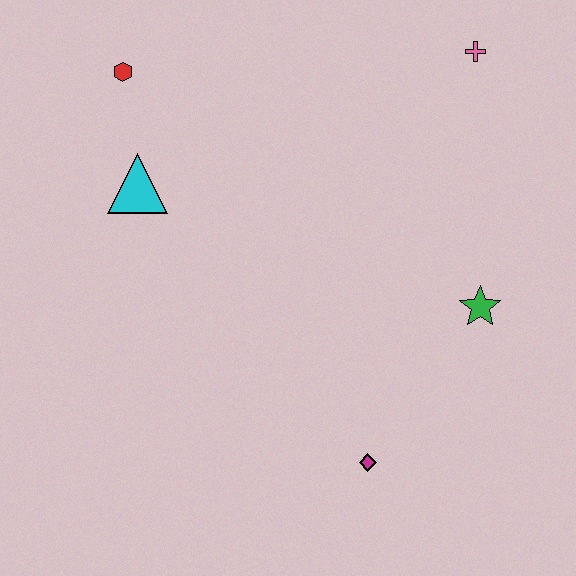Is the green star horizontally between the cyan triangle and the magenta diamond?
No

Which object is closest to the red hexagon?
The cyan triangle is closest to the red hexagon.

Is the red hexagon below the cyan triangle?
No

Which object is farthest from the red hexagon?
The magenta diamond is farthest from the red hexagon.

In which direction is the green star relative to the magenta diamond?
The green star is above the magenta diamond.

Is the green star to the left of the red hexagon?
No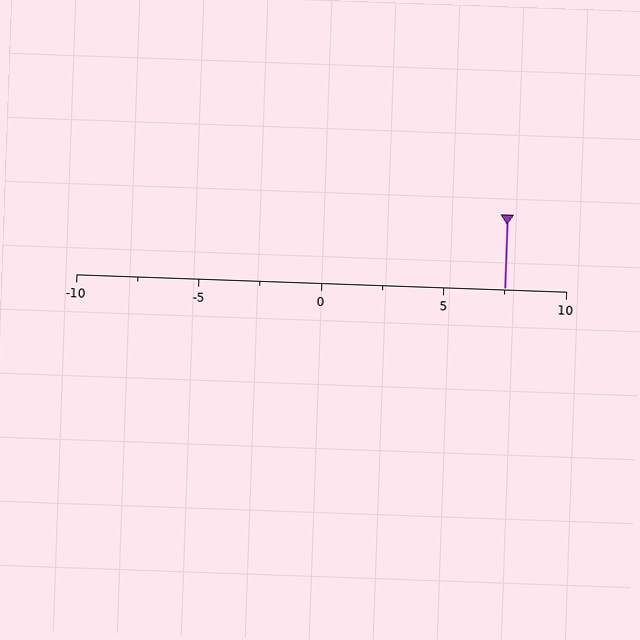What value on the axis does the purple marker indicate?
The marker indicates approximately 7.5.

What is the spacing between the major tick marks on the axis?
The major ticks are spaced 5 apart.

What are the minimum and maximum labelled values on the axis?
The axis runs from -10 to 10.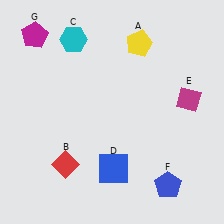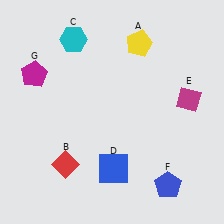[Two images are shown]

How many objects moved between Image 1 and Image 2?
1 object moved between the two images.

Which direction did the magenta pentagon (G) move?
The magenta pentagon (G) moved down.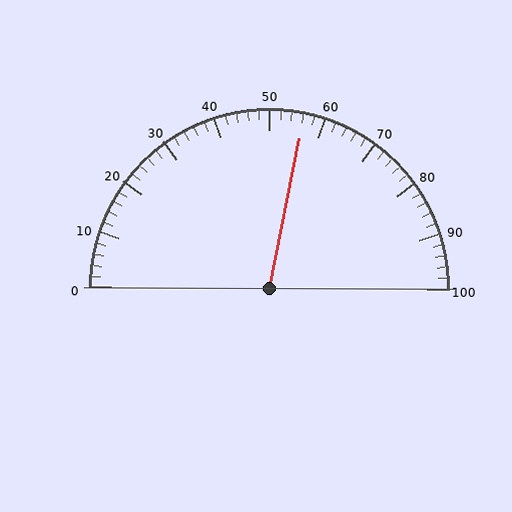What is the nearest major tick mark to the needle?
The nearest major tick mark is 60.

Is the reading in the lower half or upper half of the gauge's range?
The reading is in the upper half of the range (0 to 100).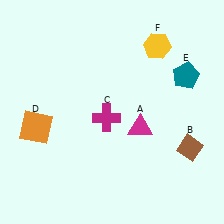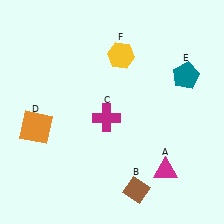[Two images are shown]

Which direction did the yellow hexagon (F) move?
The yellow hexagon (F) moved left.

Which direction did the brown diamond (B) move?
The brown diamond (B) moved left.